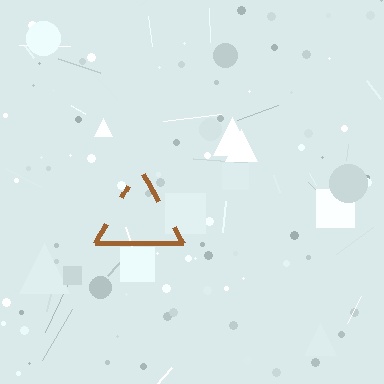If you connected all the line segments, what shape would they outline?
They would outline a triangle.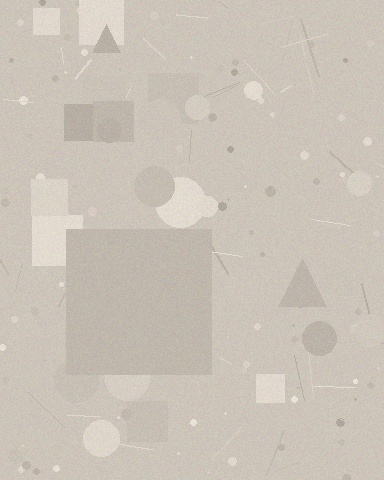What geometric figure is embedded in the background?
A square is embedded in the background.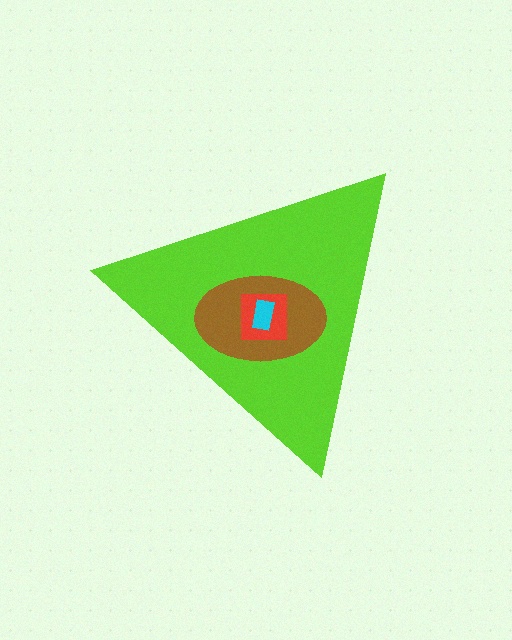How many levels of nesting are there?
4.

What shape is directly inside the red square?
The cyan rectangle.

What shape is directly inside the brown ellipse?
The red square.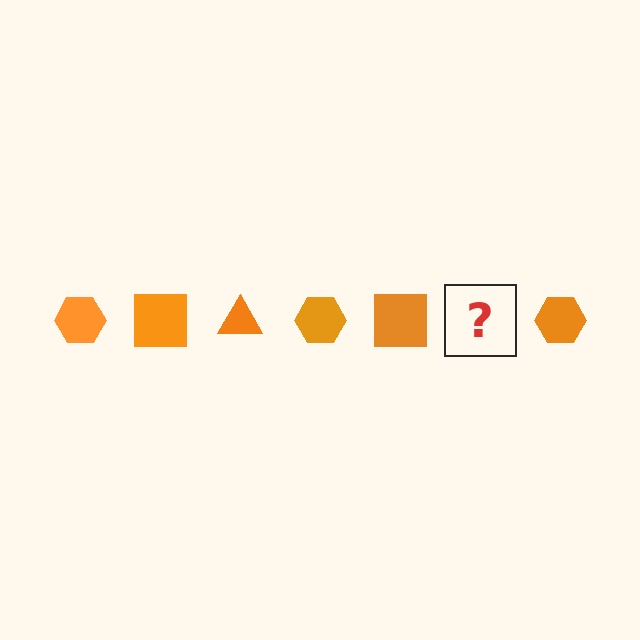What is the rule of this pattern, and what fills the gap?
The rule is that the pattern cycles through hexagon, square, triangle shapes in orange. The gap should be filled with an orange triangle.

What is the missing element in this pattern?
The missing element is an orange triangle.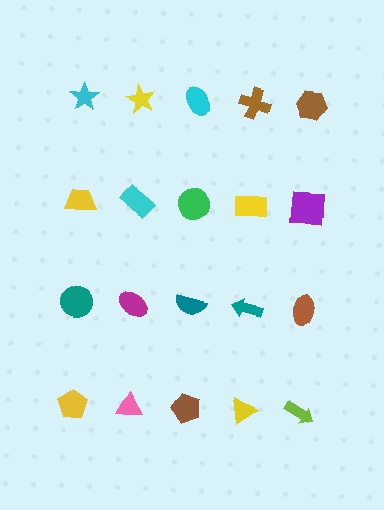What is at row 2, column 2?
A cyan rectangle.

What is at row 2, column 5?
A purple square.